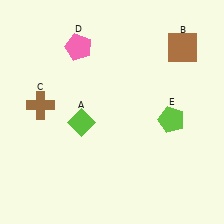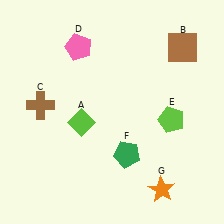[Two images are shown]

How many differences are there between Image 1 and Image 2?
There are 2 differences between the two images.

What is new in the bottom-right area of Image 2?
A green pentagon (F) was added in the bottom-right area of Image 2.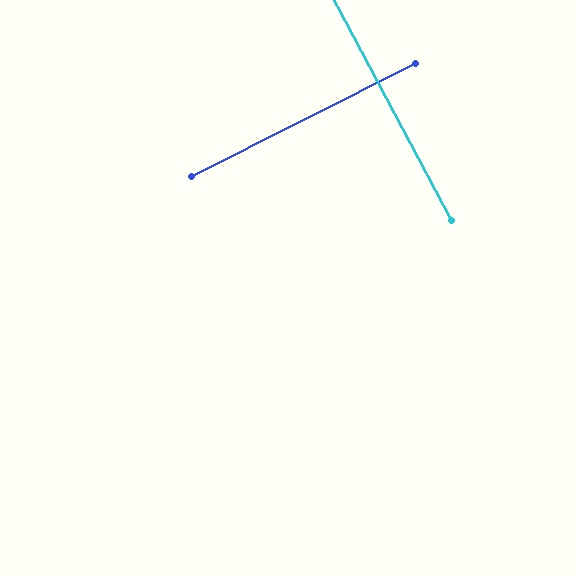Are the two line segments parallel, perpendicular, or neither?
Perpendicular — they meet at approximately 89°.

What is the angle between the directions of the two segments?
Approximately 89 degrees.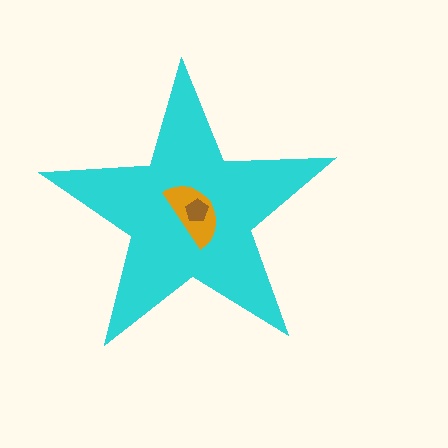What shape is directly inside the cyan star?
The orange semicircle.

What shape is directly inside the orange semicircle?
The brown pentagon.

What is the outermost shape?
The cyan star.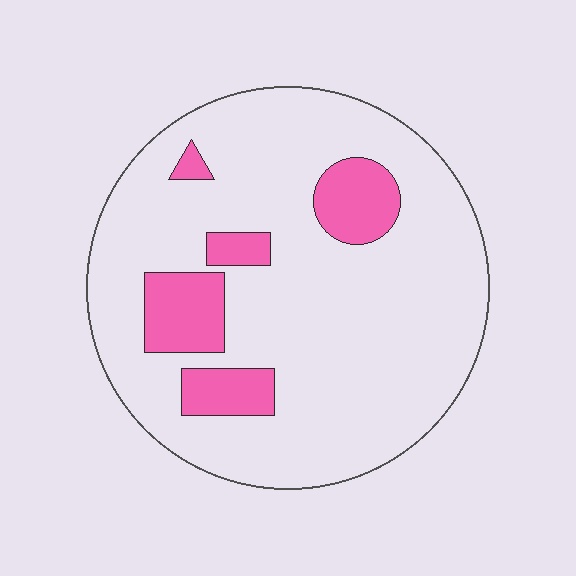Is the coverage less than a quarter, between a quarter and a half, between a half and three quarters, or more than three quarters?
Less than a quarter.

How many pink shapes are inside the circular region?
5.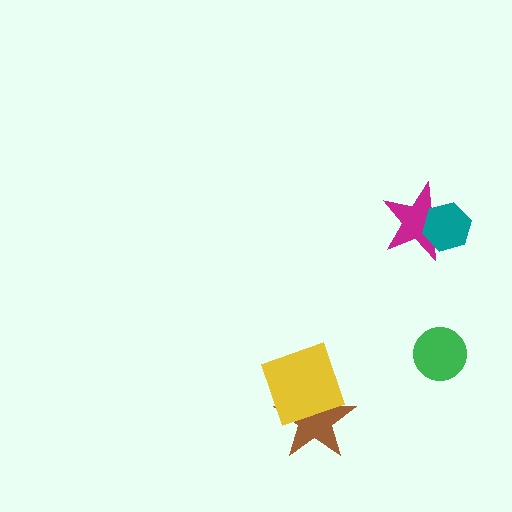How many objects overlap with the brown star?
1 object overlaps with the brown star.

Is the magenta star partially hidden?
Yes, it is partially covered by another shape.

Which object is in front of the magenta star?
The teal hexagon is in front of the magenta star.